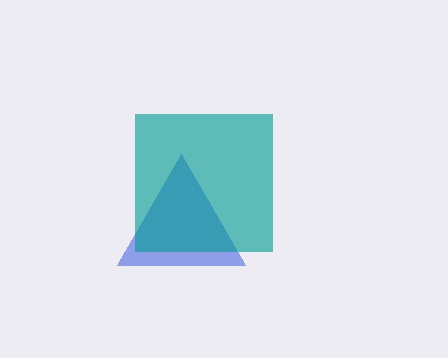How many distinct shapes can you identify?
There are 2 distinct shapes: a blue triangle, a teal square.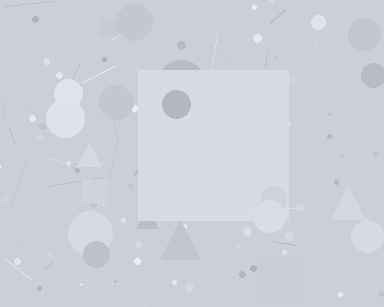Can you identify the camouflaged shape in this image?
The camouflaged shape is a square.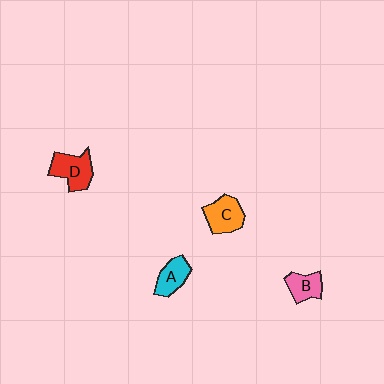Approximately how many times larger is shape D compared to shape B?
Approximately 1.4 times.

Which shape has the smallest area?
Shape B (pink).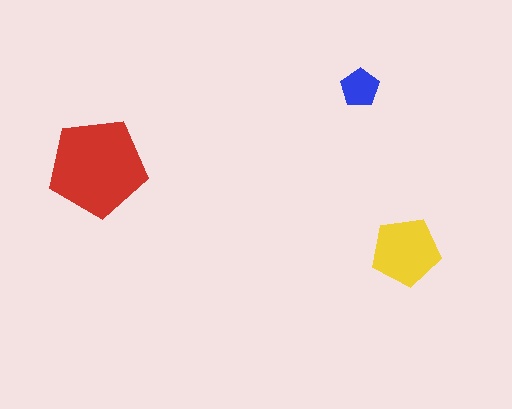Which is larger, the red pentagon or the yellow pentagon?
The red one.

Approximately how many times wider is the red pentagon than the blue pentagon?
About 2.5 times wider.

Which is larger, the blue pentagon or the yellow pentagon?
The yellow one.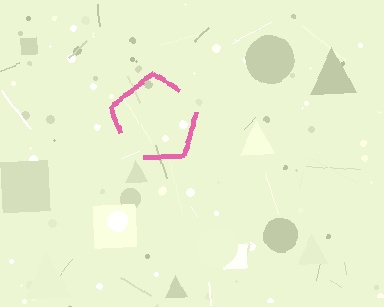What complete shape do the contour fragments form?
The contour fragments form a pentagon.